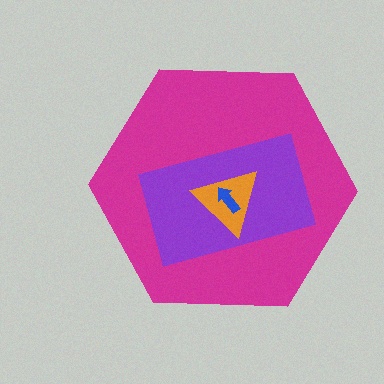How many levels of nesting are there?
4.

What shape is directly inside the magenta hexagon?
The purple rectangle.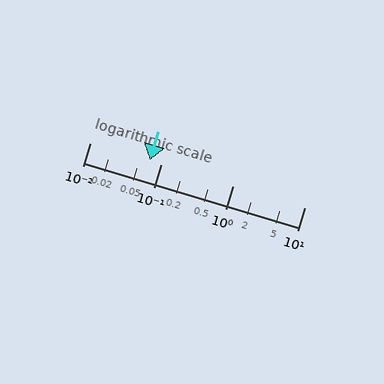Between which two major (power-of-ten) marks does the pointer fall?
The pointer is between 0.01 and 0.1.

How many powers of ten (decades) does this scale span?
The scale spans 3 decades, from 0.01 to 10.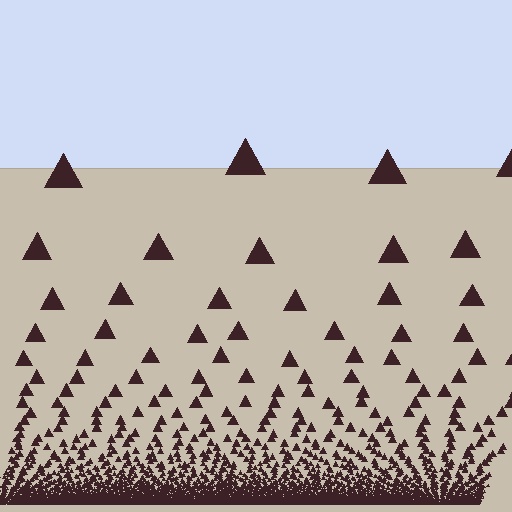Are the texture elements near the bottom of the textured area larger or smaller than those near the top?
Smaller. The gradient is inverted — elements near the bottom are smaller and denser.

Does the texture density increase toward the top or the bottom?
Density increases toward the bottom.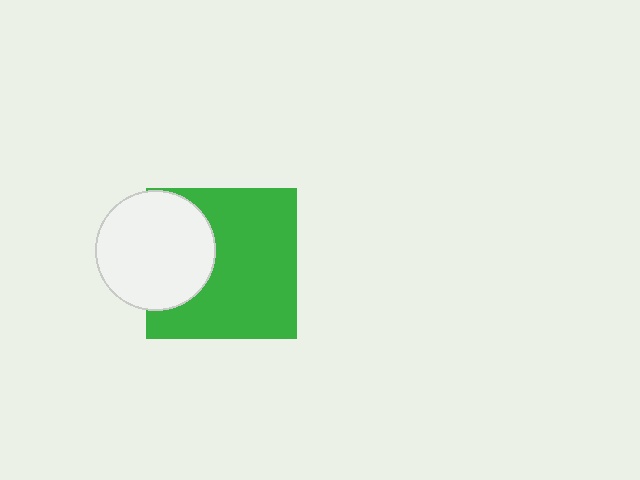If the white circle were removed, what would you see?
You would see the complete green square.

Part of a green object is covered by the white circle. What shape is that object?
It is a square.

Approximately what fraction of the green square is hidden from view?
Roughly 30% of the green square is hidden behind the white circle.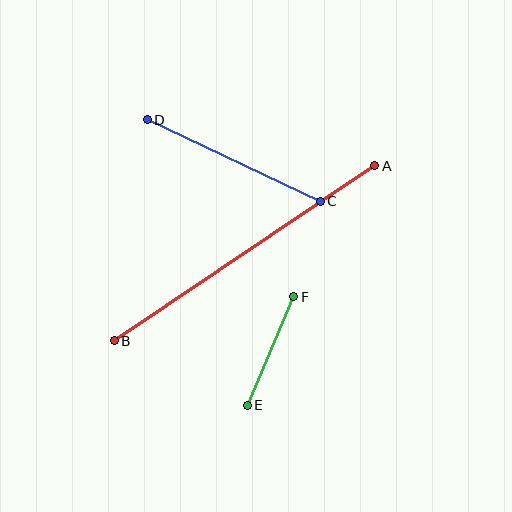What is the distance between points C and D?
The distance is approximately 191 pixels.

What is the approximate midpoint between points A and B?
The midpoint is at approximately (245, 253) pixels.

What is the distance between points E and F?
The distance is approximately 118 pixels.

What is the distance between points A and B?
The distance is approximately 314 pixels.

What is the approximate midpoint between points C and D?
The midpoint is at approximately (234, 161) pixels.